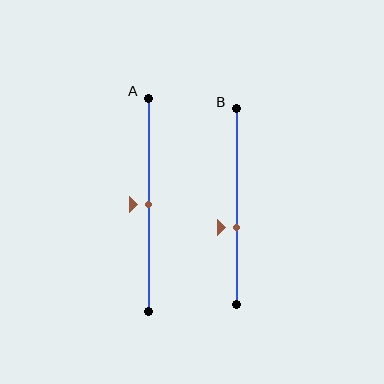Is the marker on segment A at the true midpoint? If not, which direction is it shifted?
Yes, the marker on segment A is at the true midpoint.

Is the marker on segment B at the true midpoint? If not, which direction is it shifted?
No, the marker on segment B is shifted downward by about 11% of the segment length.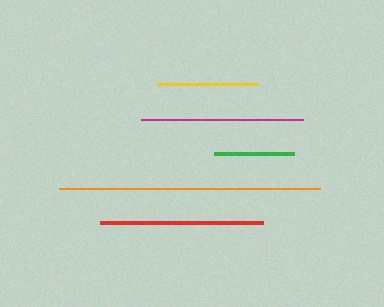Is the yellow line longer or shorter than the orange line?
The orange line is longer than the yellow line.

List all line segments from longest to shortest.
From longest to shortest: orange, red, magenta, yellow, green.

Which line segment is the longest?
The orange line is the longest at approximately 261 pixels.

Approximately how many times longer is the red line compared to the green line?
The red line is approximately 2.0 times the length of the green line.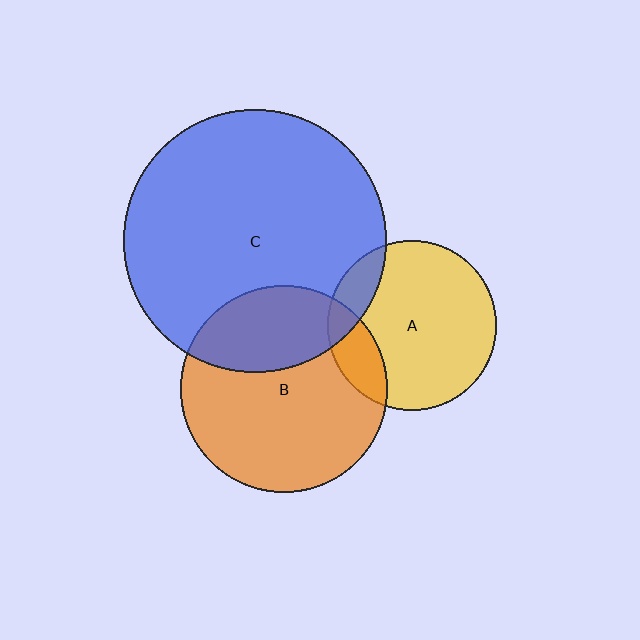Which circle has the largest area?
Circle C (blue).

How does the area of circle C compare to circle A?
Approximately 2.4 times.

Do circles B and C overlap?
Yes.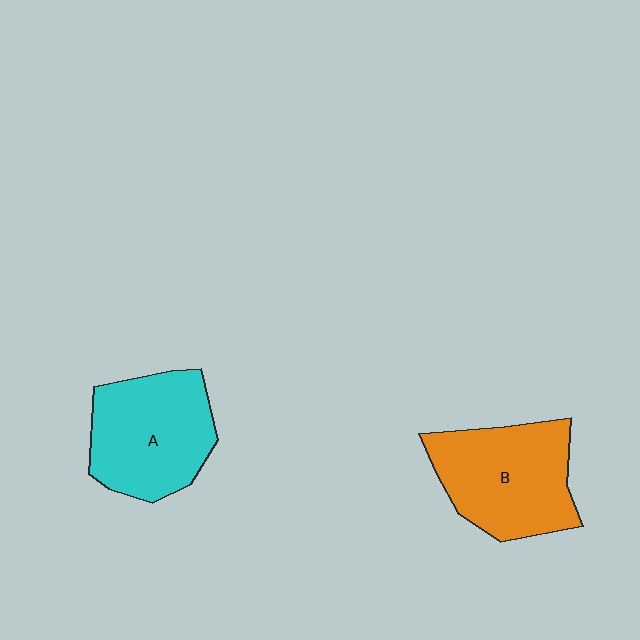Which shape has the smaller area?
Shape A (cyan).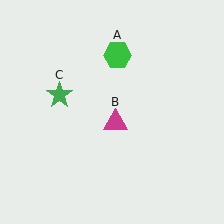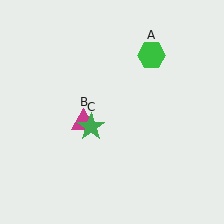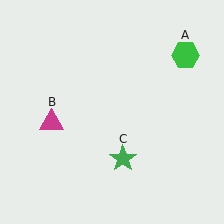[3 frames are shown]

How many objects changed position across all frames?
3 objects changed position: green hexagon (object A), magenta triangle (object B), green star (object C).